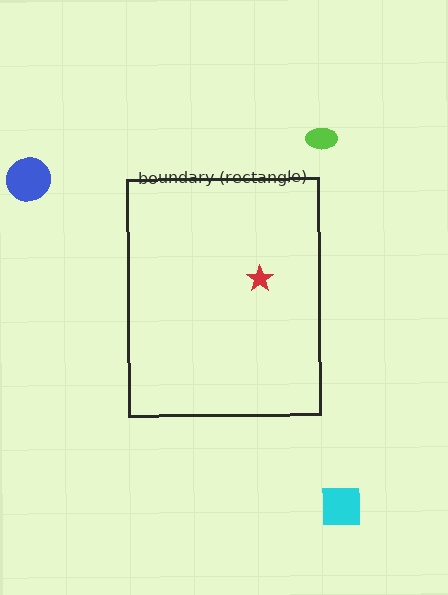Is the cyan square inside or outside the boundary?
Outside.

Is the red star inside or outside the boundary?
Inside.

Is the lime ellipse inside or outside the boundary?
Outside.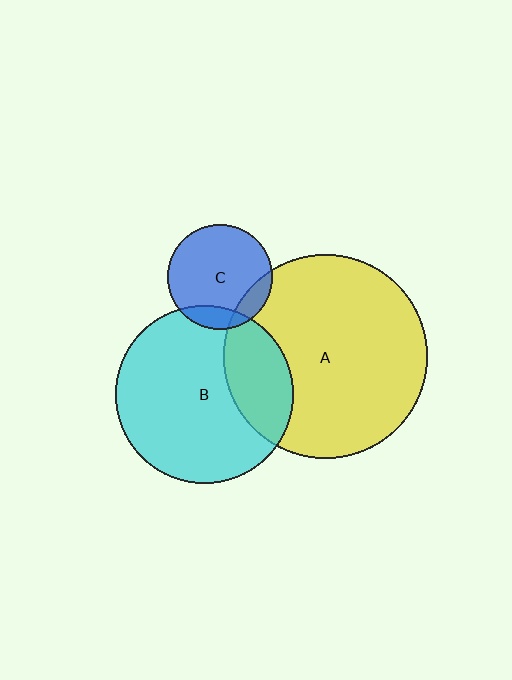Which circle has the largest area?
Circle A (yellow).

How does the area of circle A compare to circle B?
Approximately 1.3 times.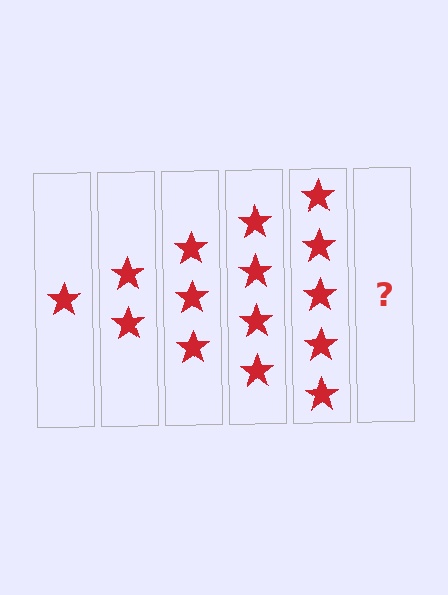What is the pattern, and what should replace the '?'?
The pattern is that each step adds one more star. The '?' should be 6 stars.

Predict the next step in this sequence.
The next step is 6 stars.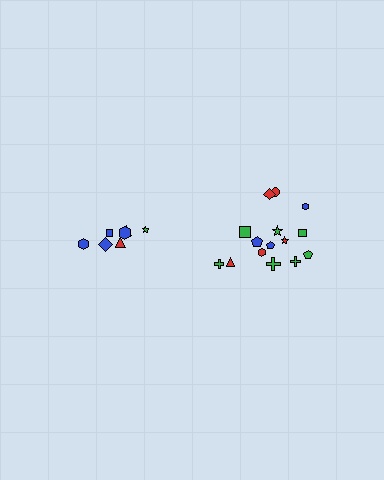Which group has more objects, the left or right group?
The right group.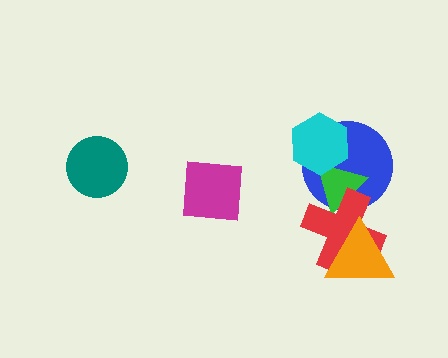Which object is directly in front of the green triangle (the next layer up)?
The red cross is directly in front of the green triangle.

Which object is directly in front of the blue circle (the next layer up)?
The green triangle is directly in front of the blue circle.